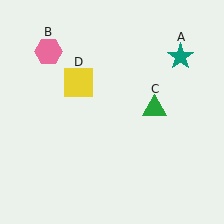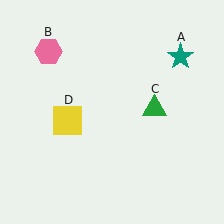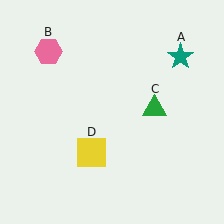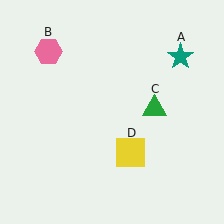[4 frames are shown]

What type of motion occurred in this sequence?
The yellow square (object D) rotated counterclockwise around the center of the scene.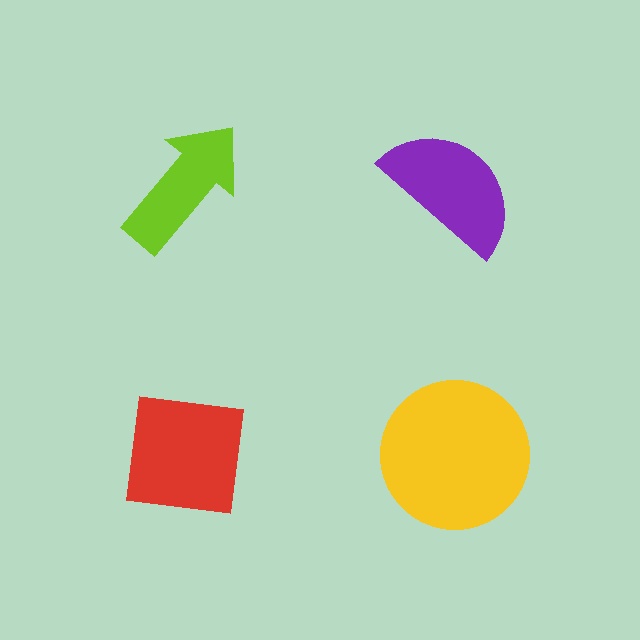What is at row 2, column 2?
A yellow circle.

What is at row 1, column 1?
A lime arrow.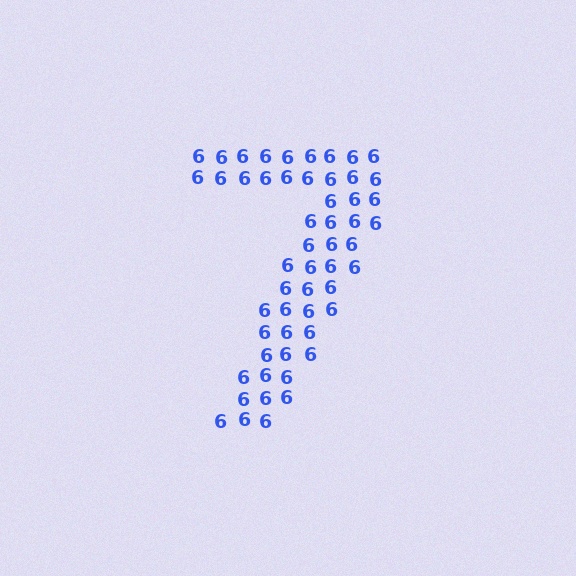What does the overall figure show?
The overall figure shows the digit 7.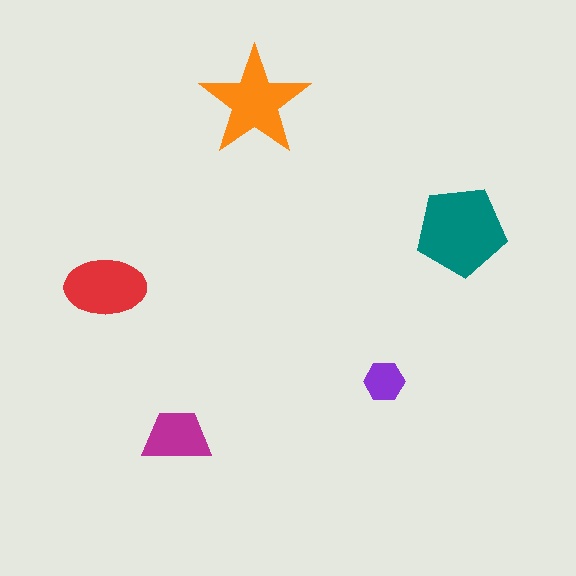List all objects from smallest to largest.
The purple hexagon, the magenta trapezoid, the red ellipse, the orange star, the teal pentagon.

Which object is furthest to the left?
The red ellipse is leftmost.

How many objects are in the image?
There are 5 objects in the image.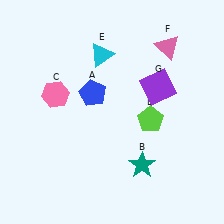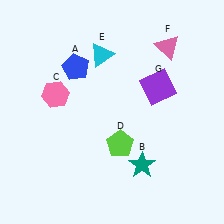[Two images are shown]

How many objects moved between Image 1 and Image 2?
2 objects moved between the two images.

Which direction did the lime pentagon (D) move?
The lime pentagon (D) moved left.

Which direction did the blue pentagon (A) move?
The blue pentagon (A) moved up.